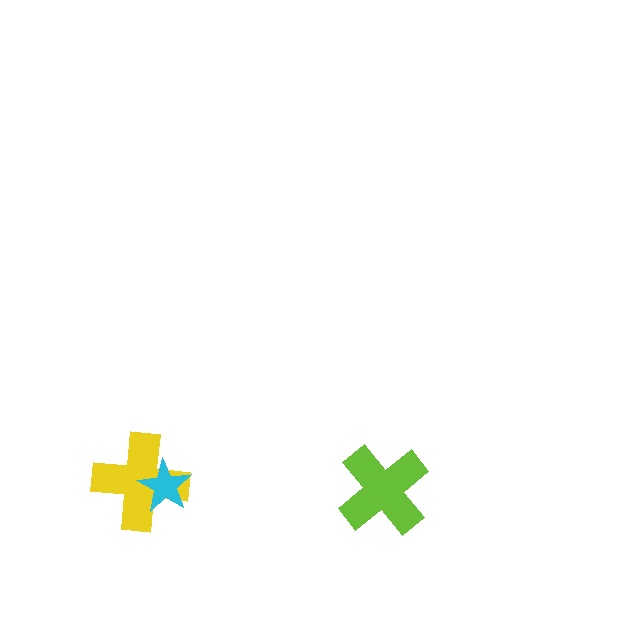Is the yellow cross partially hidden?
Yes, it is partially covered by another shape.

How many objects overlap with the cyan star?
1 object overlaps with the cyan star.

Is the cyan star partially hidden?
No, no other shape covers it.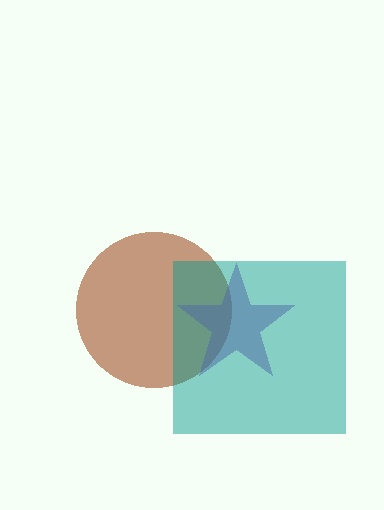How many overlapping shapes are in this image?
There are 3 overlapping shapes in the image.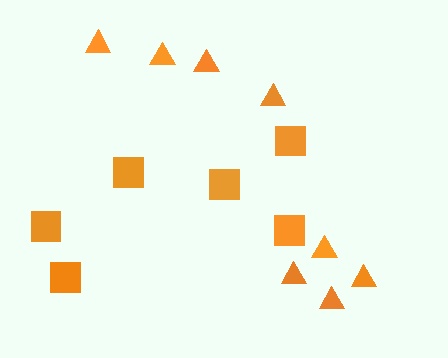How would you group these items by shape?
There are 2 groups: one group of squares (6) and one group of triangles (8).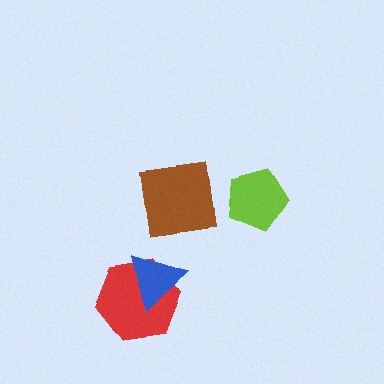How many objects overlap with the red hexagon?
1 object overlaps with the red hexagon.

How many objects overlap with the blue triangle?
1 object overlaps with the blue triangle.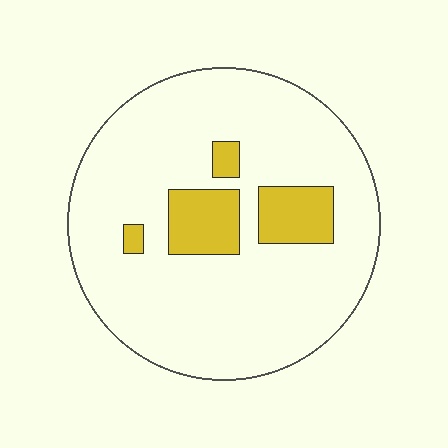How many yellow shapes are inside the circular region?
4.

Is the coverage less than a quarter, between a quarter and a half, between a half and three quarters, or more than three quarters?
Less than a quarter.